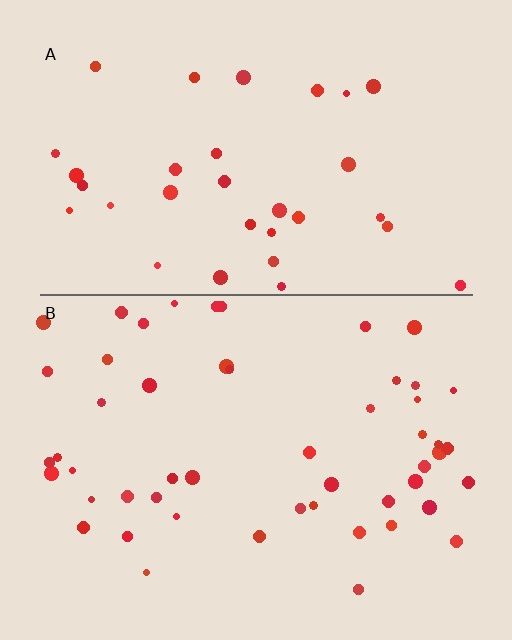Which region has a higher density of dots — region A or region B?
B (the bottom).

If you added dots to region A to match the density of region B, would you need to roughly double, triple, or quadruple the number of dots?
Approximately double.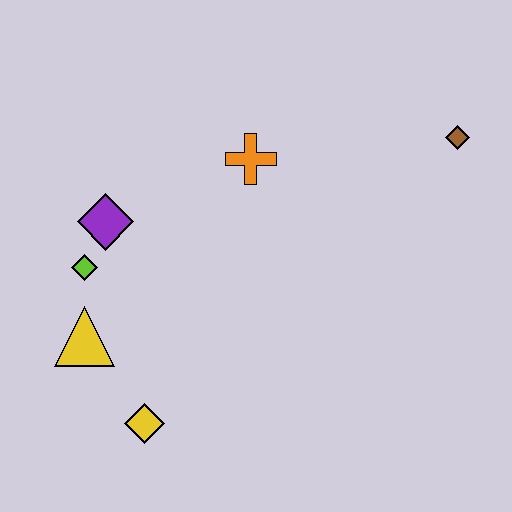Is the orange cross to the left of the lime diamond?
No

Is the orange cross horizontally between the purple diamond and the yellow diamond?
No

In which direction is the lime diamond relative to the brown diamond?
The lime diamond is to the left of the brown diamond.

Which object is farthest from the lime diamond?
The brown diamond is farthest from the lime diamond.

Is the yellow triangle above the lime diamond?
No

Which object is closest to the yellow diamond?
The yellow triangle is closest to the yellow diamond.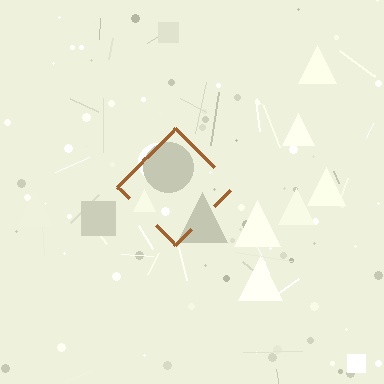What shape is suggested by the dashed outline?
The dashed outline suggests a diamond.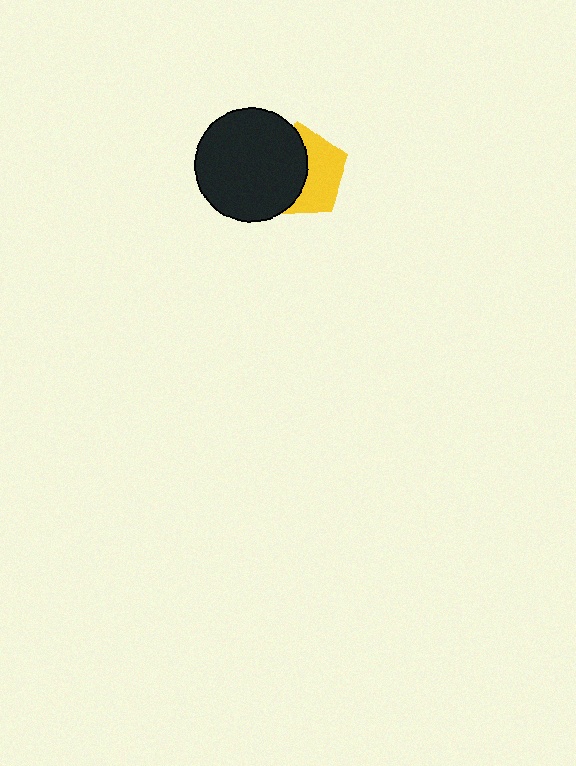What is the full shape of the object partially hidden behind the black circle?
The partially hidden object is a yellow pentagon.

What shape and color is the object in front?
The object in front is a black circle.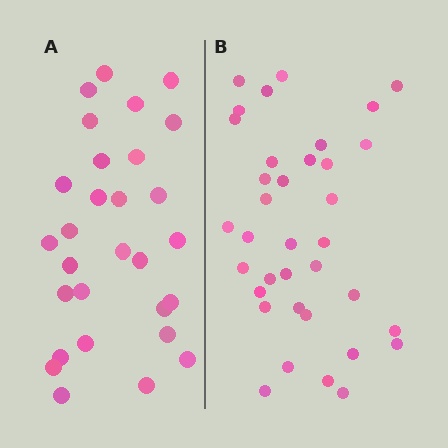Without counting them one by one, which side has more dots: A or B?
Region B (the right region) has more dots.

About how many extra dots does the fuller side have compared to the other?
Region B has roughly 8 or so more dots than region A.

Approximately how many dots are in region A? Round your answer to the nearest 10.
About 30 dots. (The exact count is 29, which rounds to 30.)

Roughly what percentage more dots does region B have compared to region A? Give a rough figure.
About 25% more.